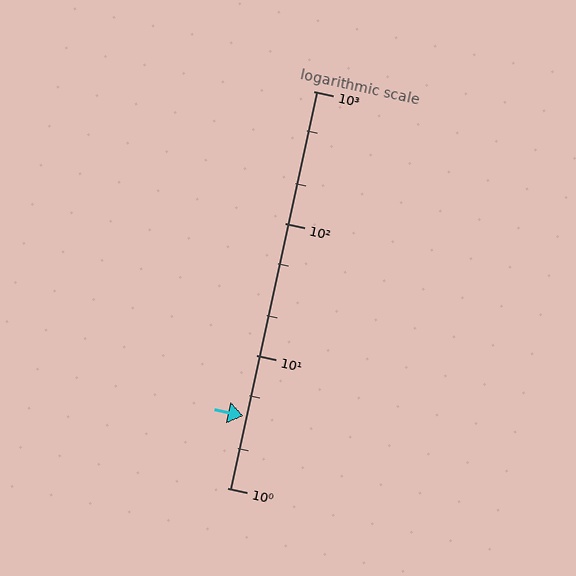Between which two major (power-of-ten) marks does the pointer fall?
The pointer is between 1 and 10.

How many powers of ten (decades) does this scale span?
The scale spans 3 decades, from 1 to 1000.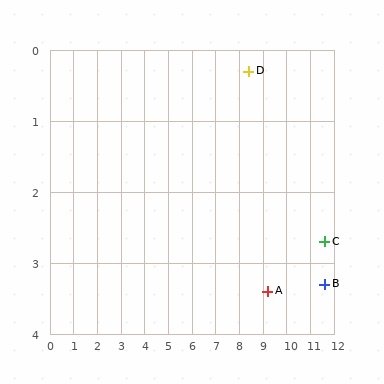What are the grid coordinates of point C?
Point C is at approximately (11.6, 2.7).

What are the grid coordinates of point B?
Point B is at approximately (11.6, 3.3).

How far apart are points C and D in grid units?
Points C and D are about 4.0 grid units apart.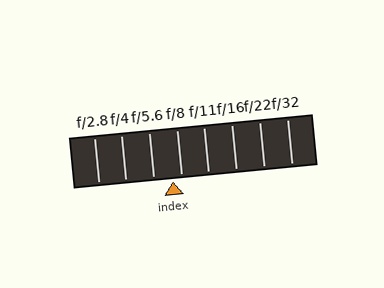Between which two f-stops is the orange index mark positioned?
The index mark is between f/5.6 and f/8.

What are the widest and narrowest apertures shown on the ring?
The widest aperture shown is f/2.8 and the narrowest is f/32.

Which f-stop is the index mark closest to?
The index mark is closest to f/8.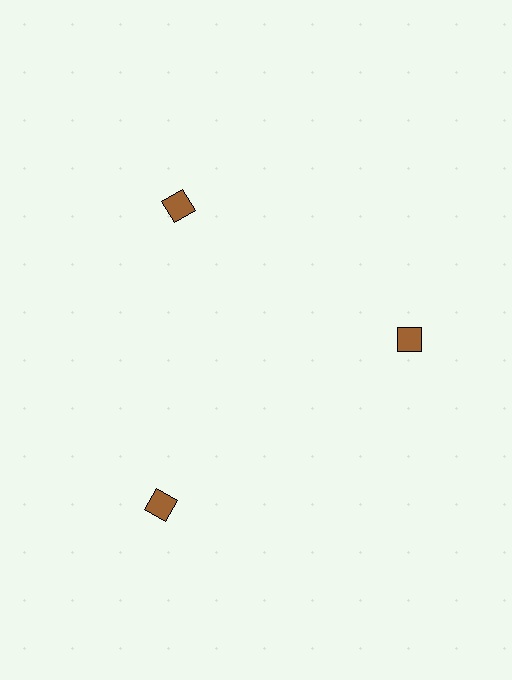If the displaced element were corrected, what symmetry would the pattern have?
It would have 3-fold rotational symmetry — the pattern would map onto itself every 120 degrees.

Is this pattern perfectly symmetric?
No. The 3 brown squares are arranged in a ring, but one element near the 7 o'clock position is pushed outward from the center, breaking the 3-fold rotational symmetry.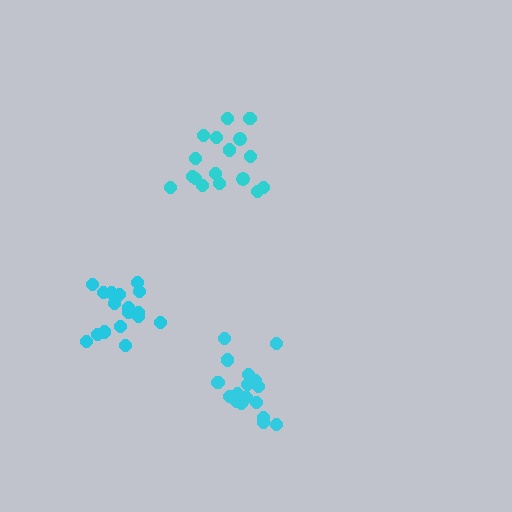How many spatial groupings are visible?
There are 3 spatial groupings.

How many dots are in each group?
Group 1: 18 dots, Group 2: 18 dots, Group 3: 17 dots (53 total).